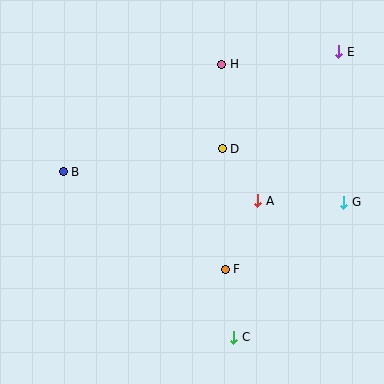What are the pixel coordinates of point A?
Point A is at (258, 201).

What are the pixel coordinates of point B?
Point B is at (63, 172).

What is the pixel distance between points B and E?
The distance between B and E is 300 pixels.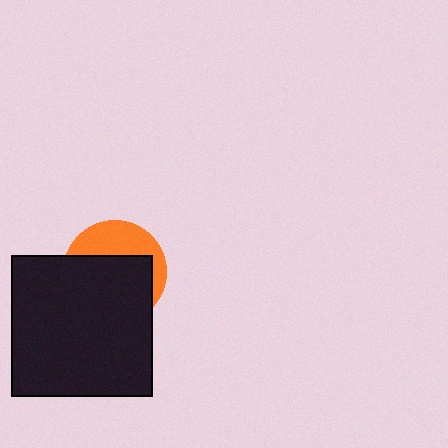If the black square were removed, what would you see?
You would see the complete orange circle.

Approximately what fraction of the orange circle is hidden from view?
Roughly 64% of the orange circle is hidden behind the black square.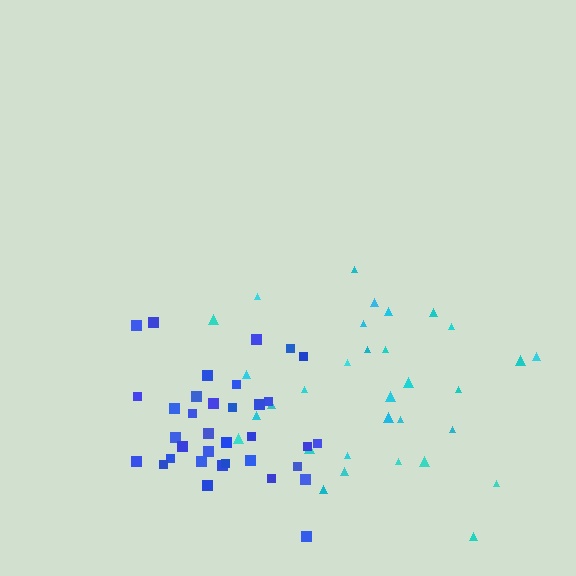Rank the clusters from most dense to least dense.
blue, cyan.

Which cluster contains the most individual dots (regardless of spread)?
Blue (35).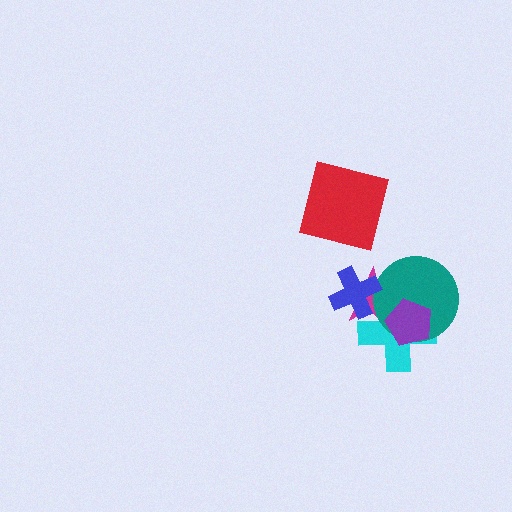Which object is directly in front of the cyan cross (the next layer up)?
The teal circle is directly in front of the cyan cross.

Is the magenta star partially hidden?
Yes, it is partially covered by another shape.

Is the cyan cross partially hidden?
Yes, it is partially covered by another shape.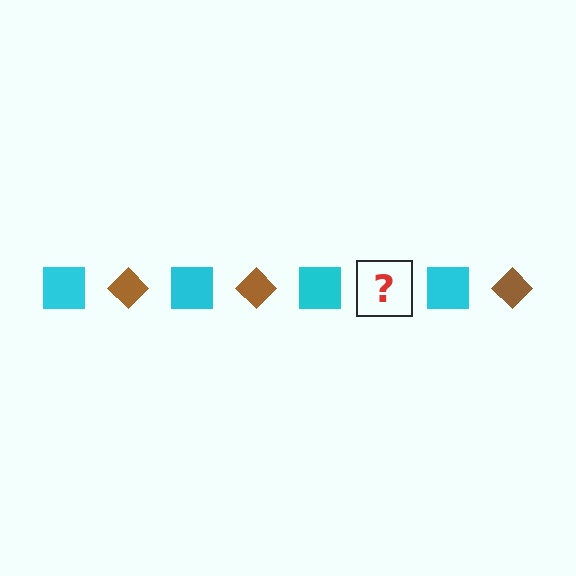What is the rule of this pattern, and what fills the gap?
The rule is that the pattern alternates between cyan square and brown diamond. The gap should be filled with a brown diamond.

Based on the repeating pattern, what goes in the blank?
The blank should be a brown diamond.